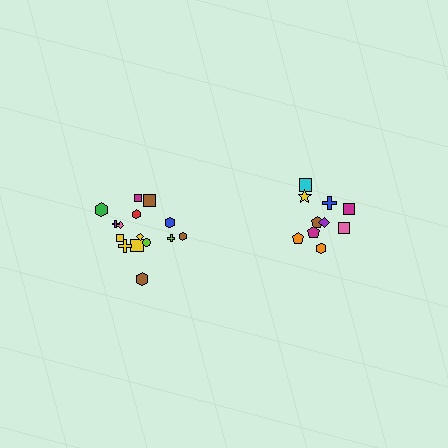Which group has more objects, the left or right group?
The left group.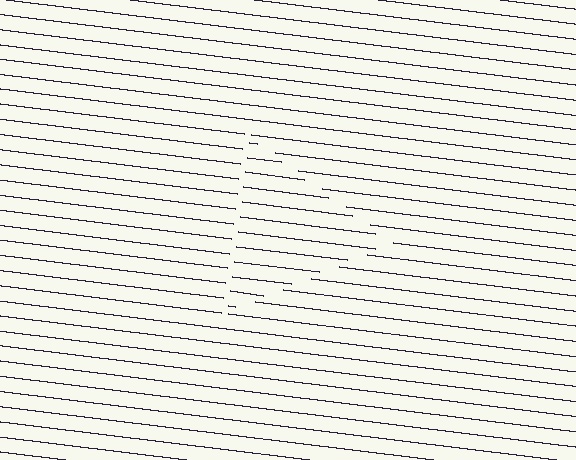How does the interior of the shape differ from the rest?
The interior of the shape contains the same grating, shifted by half a period — the contour is defined by the phase discontinuity where line-ends from the inner and outer gratings abut.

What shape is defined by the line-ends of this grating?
An illusory triangle. The interior of the shape contains the same grating, shifted by half a period — the contour is defined by the phase discontinuity where line-ends from the inner and outer gratings abut.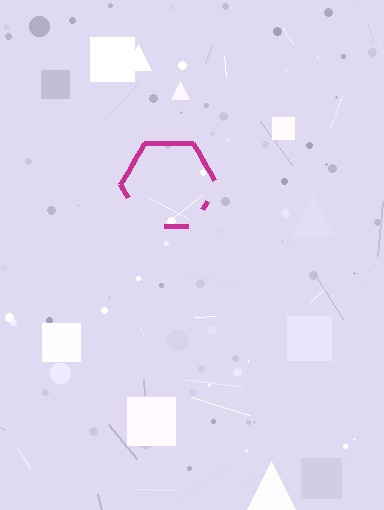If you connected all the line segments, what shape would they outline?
They would outline a hexagon.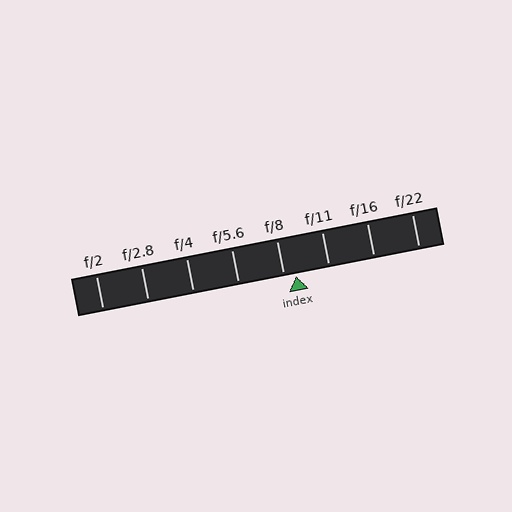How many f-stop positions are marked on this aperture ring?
There are 8 f-stop positions marked.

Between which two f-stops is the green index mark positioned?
The index mark is between f/8 and f/11.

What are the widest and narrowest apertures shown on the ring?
The widest aperture shown is f/2 and the narrowest is f/22.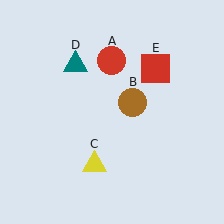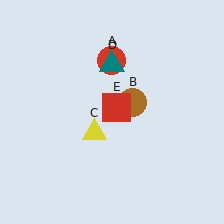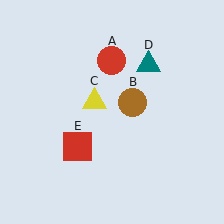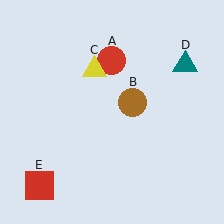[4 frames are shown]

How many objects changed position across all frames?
3 objects changed position: yellow triangle (object C), teal triangle (object D), red square (object E).